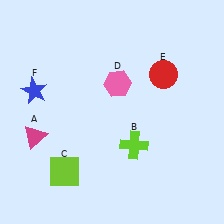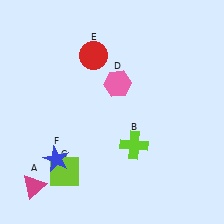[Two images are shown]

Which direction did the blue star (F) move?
The blue star (F) moved down.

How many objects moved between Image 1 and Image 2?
3 objects moved between the two images.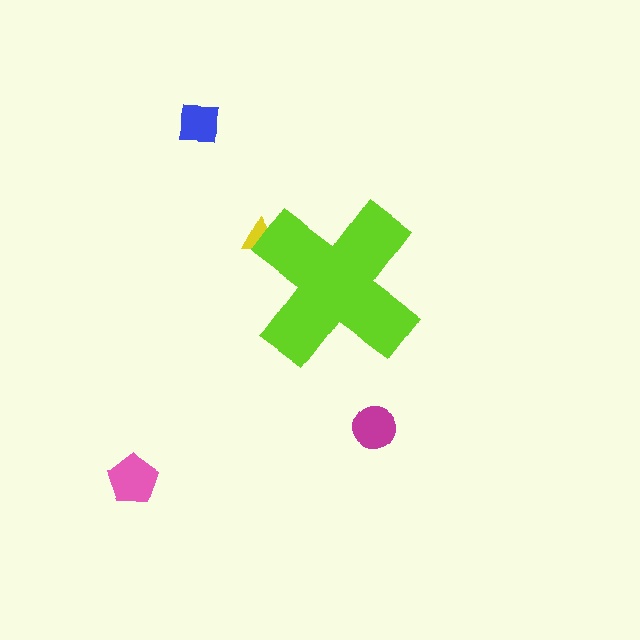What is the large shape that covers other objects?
A lime cross.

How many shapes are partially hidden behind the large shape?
1 shape is partially hidden.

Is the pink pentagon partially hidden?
No, the pink pentagon is fully visible.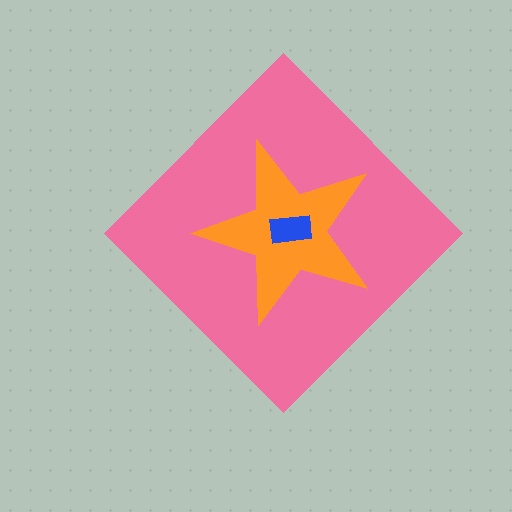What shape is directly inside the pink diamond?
The orange star.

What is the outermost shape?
The pink diamond.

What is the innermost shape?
The blue rectangle.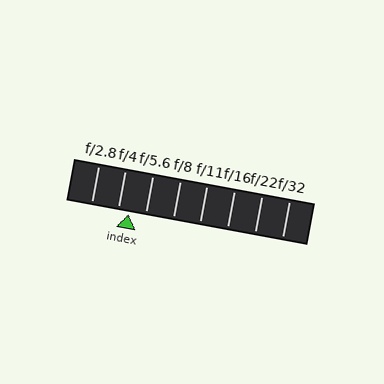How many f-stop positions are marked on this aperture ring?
There are 8 f-stop positions marked.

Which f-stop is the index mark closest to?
The index mark is closest to f/4.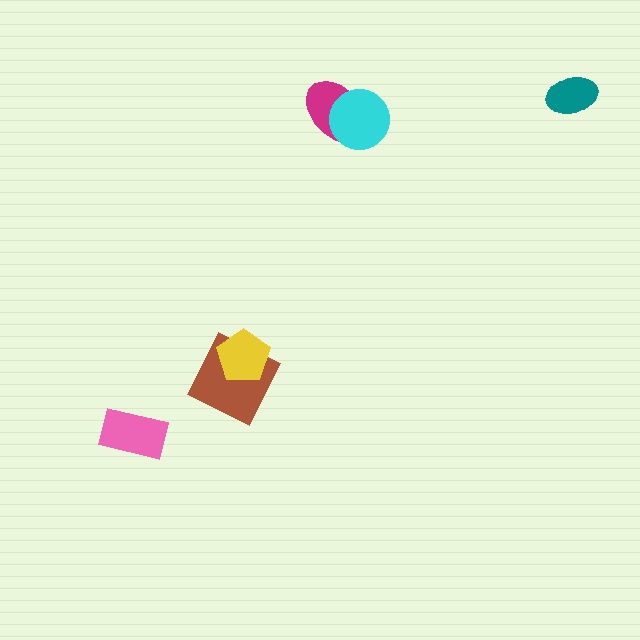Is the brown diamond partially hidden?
Yes, it is partially covered by another shape.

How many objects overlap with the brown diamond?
1 object overlaps with the brown diamond.